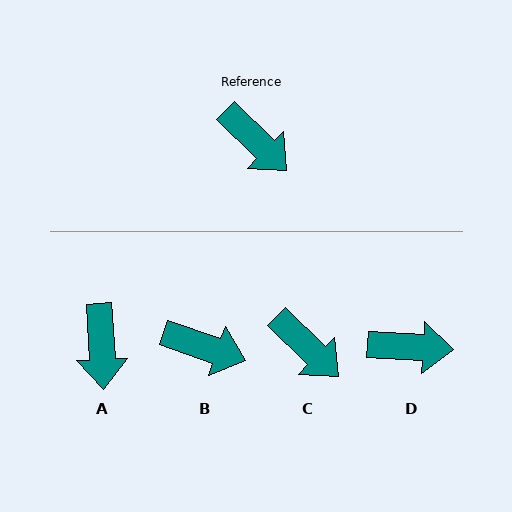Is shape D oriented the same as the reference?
No, it is off by about 41 degrees.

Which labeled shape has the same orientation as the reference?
C.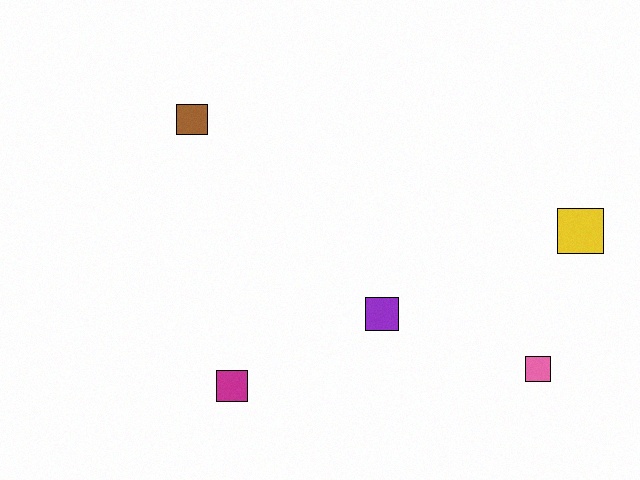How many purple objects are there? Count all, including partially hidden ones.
There is 1 purple object.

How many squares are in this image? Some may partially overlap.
There are 5 squares.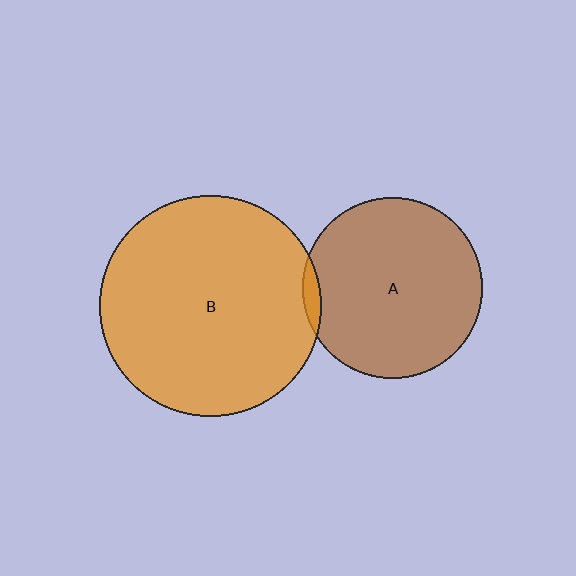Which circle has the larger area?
Circle B (orange).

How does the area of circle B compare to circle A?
Approximately 1.5 times.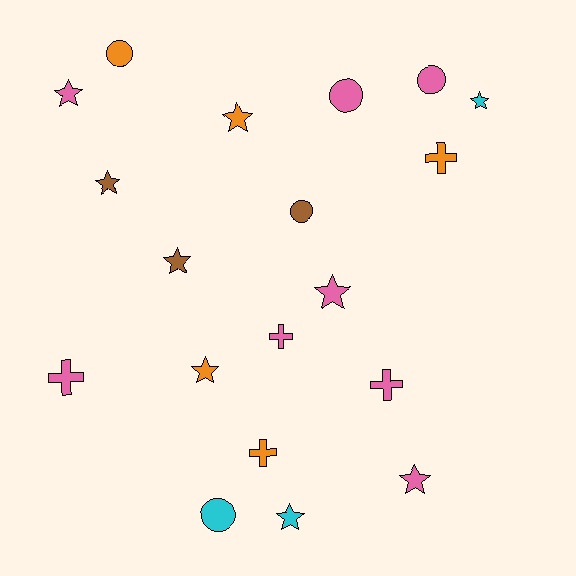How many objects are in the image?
There are 19 objects.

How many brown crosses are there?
There are no brown crosses.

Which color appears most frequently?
Pink, with 8 objects.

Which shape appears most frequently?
Star, with 9 objects.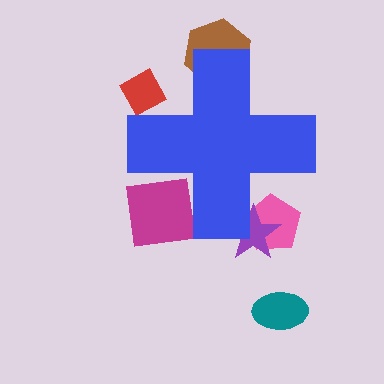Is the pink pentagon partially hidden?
Yes, the pink pentagon is partially hidden behind the blue cross.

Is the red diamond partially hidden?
Yes, the red diamond is partially hidden behind the blue cross.